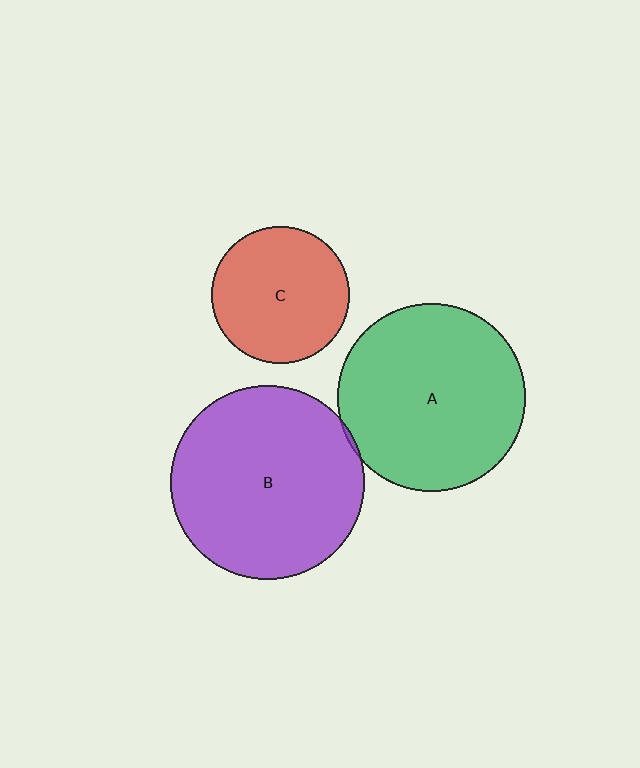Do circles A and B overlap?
Yes.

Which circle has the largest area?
Circle B (purple).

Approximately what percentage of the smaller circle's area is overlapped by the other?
Approximately 5%.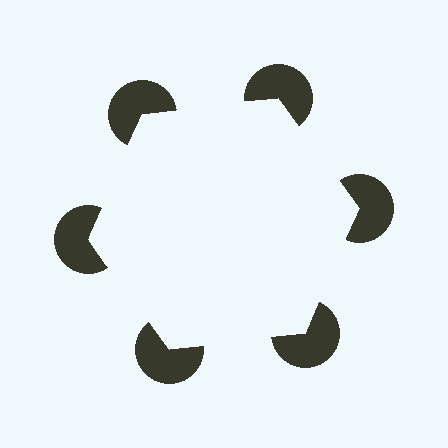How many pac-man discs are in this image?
There are 6 — one at each vertex of the illusory hexagon.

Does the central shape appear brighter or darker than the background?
It typically appears slightly brighter than the background, even though no actual brightness change is drawn.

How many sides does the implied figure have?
6 sides.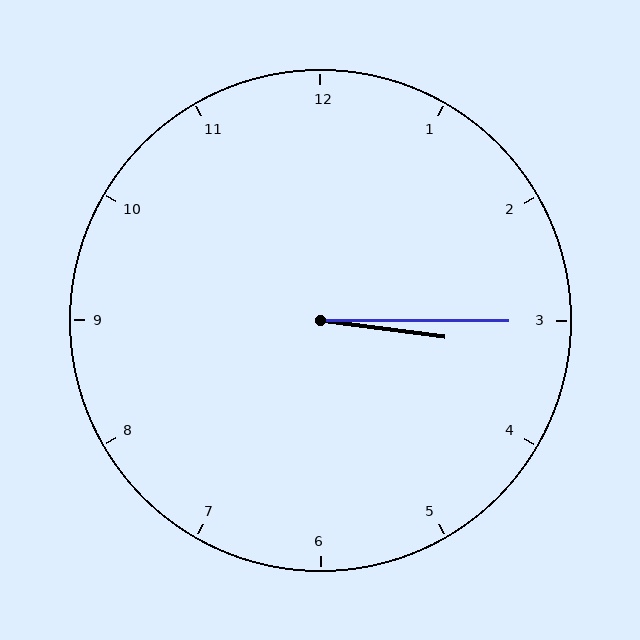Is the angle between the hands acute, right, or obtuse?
It is acute.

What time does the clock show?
3:15.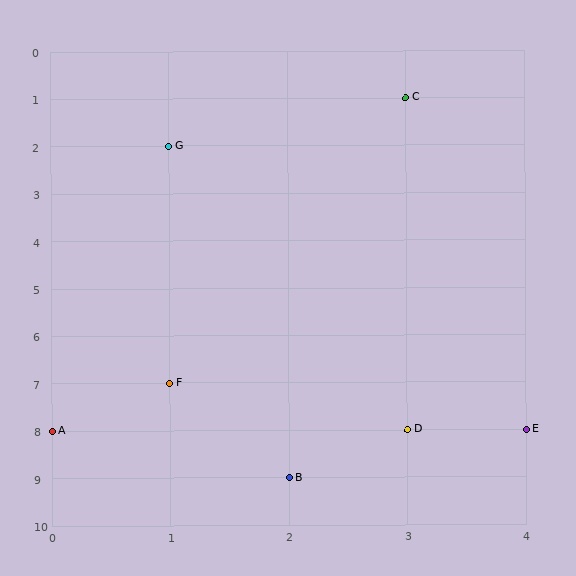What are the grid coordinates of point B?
Point B is at grid coordinates (2, 9).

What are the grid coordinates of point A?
Point A is at grid coordinates (0, 8).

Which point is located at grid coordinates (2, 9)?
Point B is at (2, 9).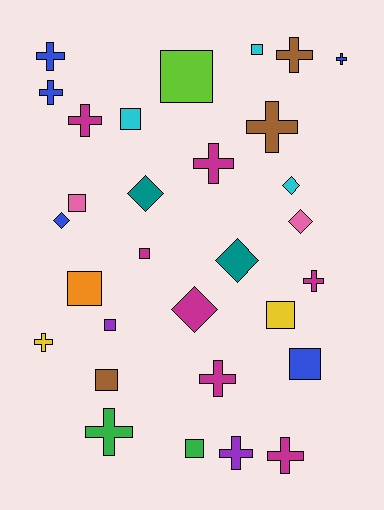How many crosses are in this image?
There are 13 crosses.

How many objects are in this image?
There are 30 objects.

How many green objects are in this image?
There are 2 green objects.